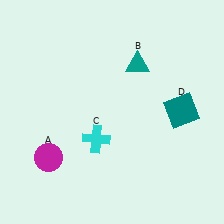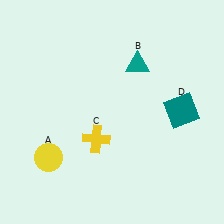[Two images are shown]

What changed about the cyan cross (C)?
In Image 1, C is cyan. In Image 2, it changed to yellow.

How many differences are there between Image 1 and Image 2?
There are 2 differences between the two images.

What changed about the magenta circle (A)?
In Image 1, A is magenta. In Image 2, it changed to yellow.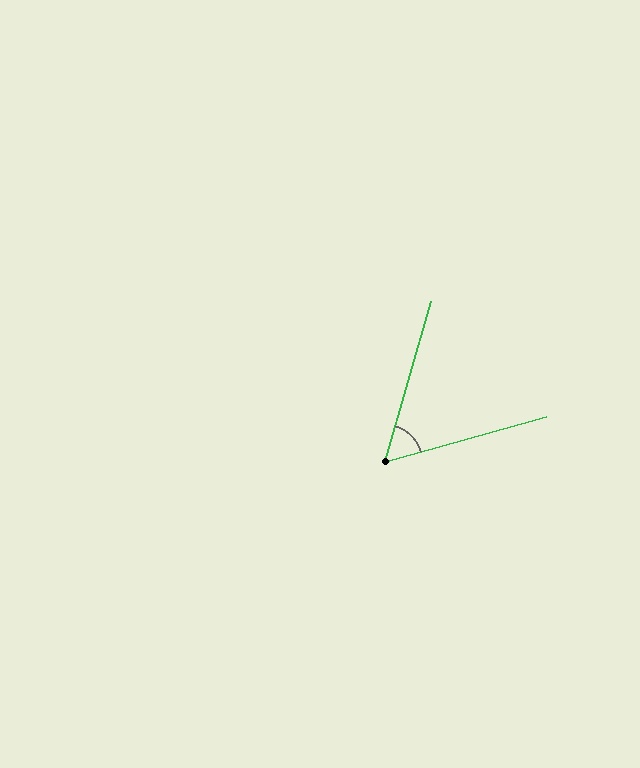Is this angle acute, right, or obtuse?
It is acute.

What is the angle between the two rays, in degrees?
Approximately 59 degrees.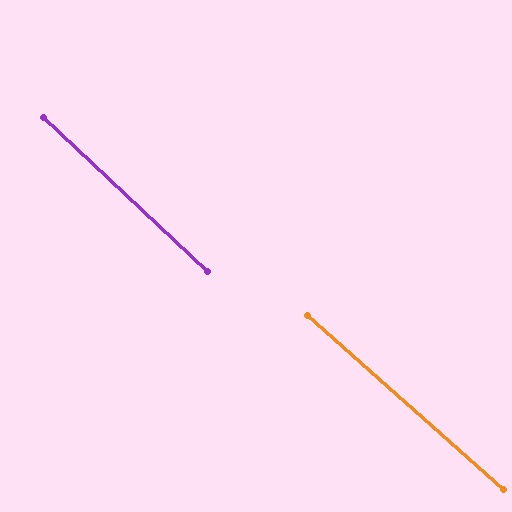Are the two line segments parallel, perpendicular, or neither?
Parallel — their directions differ by only 1.6°.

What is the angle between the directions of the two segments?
Approximately 2 degrees.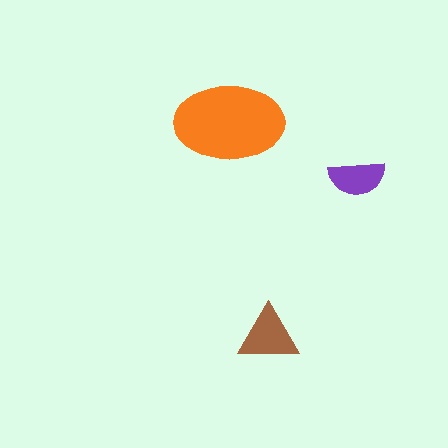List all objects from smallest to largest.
The purple semicircle, the brown triangle, the orange ellipse.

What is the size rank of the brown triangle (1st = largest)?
2nd.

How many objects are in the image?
There are 3 objects in the image.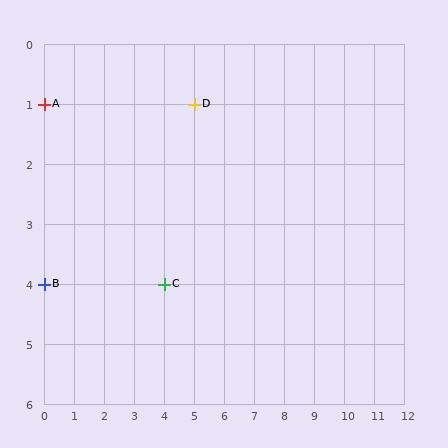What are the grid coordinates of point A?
Point A is at grid coordinates (0, 1).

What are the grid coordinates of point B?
Point B is at grid coordinates (0, 4).